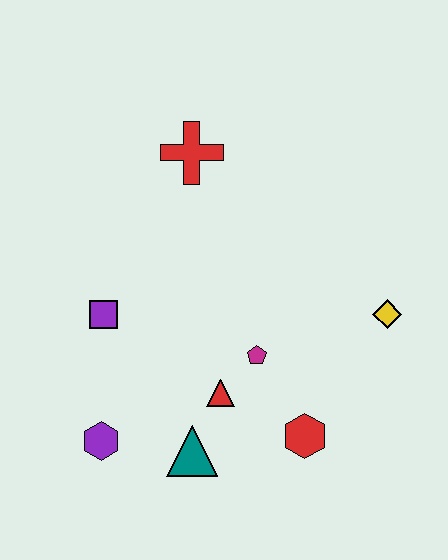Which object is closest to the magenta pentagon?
The red triangle is closest to the magenta pentagon.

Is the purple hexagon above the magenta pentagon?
No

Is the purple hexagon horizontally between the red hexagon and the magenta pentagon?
No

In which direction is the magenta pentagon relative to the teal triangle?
The magenta pentagon is above the teal triangle.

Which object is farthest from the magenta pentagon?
The red cross is farthest from the magenta pentagon.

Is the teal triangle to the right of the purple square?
Yes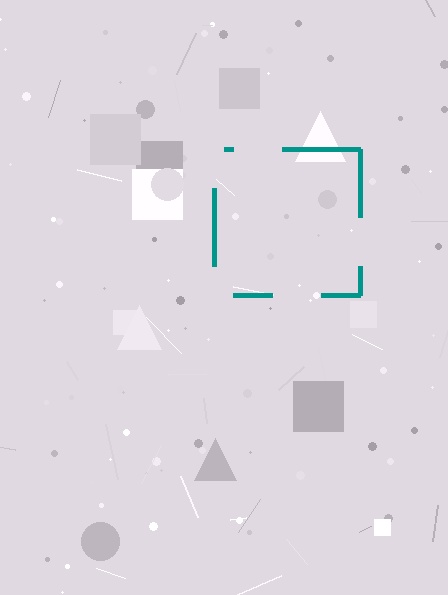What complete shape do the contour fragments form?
The contour fragments form a square.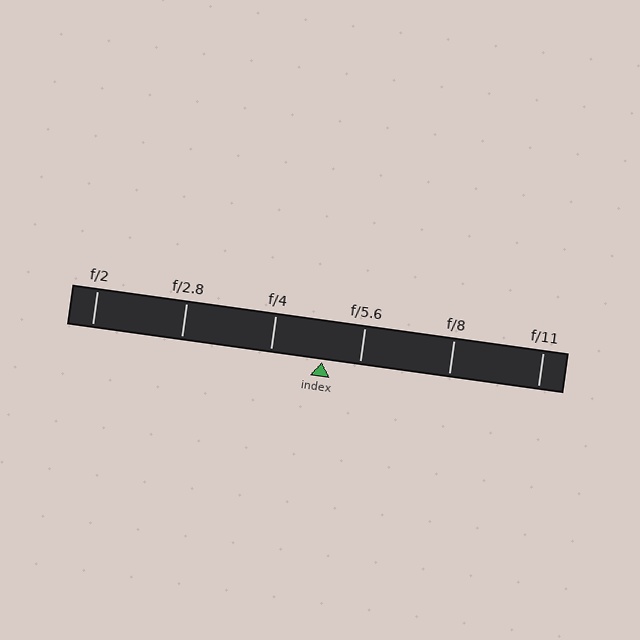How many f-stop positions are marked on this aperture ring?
There are 6 f-stop positions marked.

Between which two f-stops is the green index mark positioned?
The index mark is between f/4 and f/5.6.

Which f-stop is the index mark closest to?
The index mark is closest to f/5.6.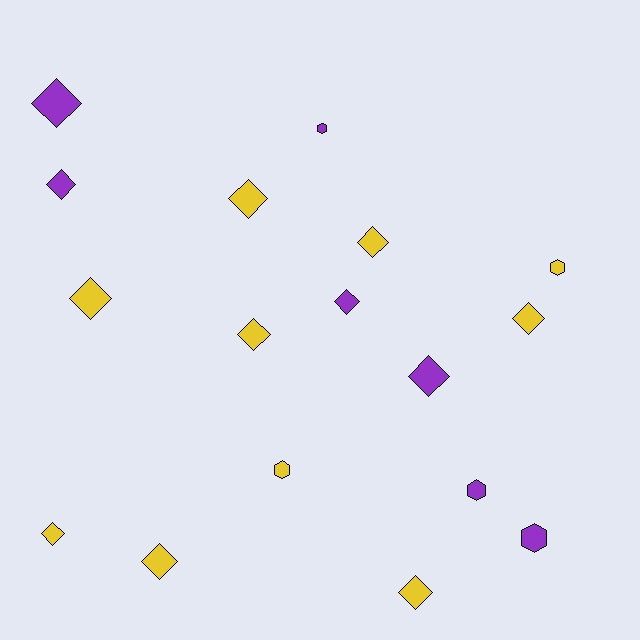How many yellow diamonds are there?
There are 8 yellow diamonds.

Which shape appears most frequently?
Diamond, with 12 objects.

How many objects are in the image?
There are 17 objects.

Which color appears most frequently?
Yellow, with 10 objects.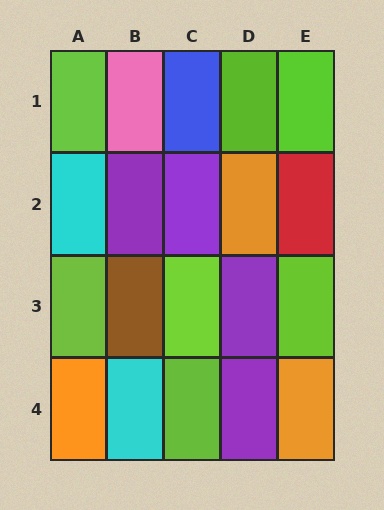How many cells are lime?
7 cells are lime.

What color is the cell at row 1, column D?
Lime.